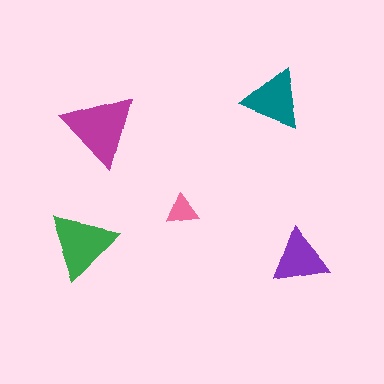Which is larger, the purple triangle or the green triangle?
The green one.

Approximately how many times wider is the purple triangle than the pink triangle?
About 1.5 times wider.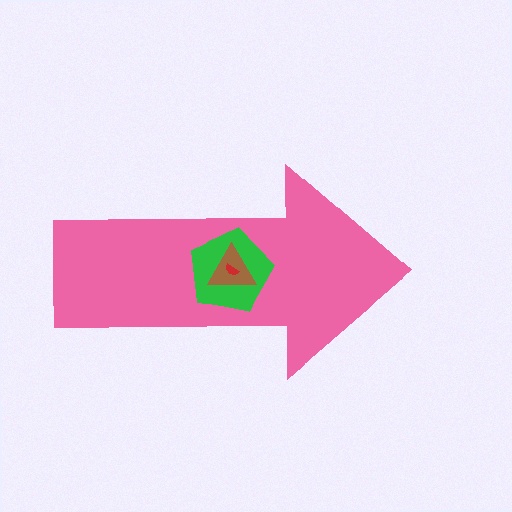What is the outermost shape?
The pink arrow.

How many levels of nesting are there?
4.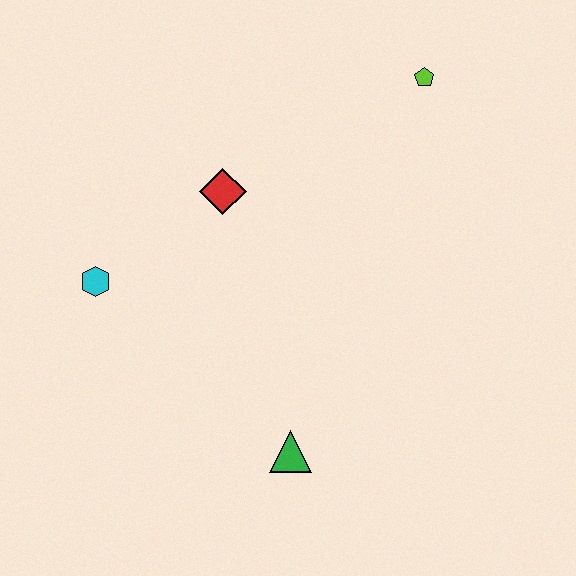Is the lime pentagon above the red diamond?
Yes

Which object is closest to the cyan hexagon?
The red diamond is closest to the cyan hexagon.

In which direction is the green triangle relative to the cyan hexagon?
The green triangle is to the right of the cyan hexagon.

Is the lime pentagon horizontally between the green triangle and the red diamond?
No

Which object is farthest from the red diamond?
The green triangle is farthest from the red diamond.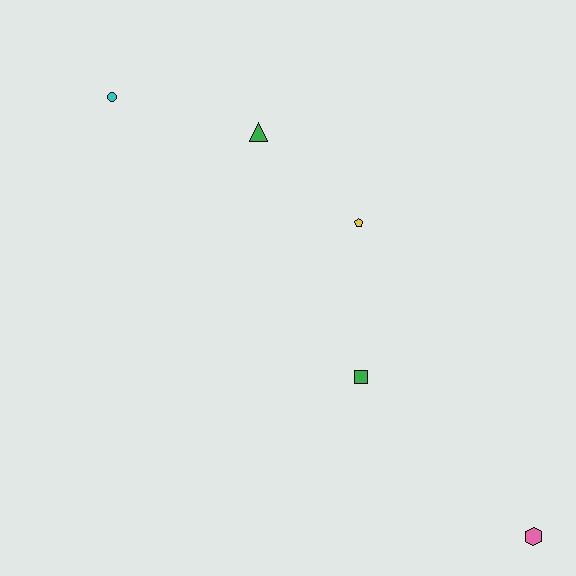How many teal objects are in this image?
There are no teal objects.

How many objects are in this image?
There are 5 objects.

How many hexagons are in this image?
There is 1 hexagon.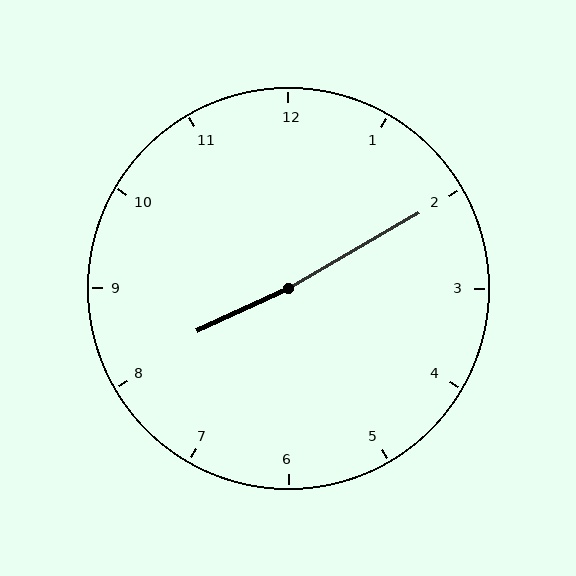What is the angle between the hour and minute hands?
Approximately 175 degrees.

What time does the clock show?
8:10.